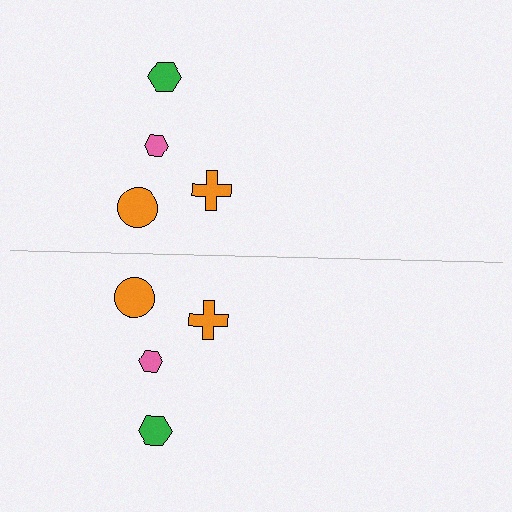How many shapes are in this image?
There are 8 shapes in this image.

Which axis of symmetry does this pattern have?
The pattern has a horizontal axis of symmetry running through the center of the image.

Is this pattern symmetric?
Yes, this pattern has bilateral (reflection) symmetry.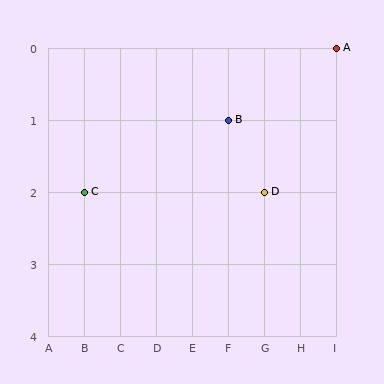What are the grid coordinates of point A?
Point A is at grid coordinates (I, 0).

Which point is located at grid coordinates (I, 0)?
Point A is at (I, 0).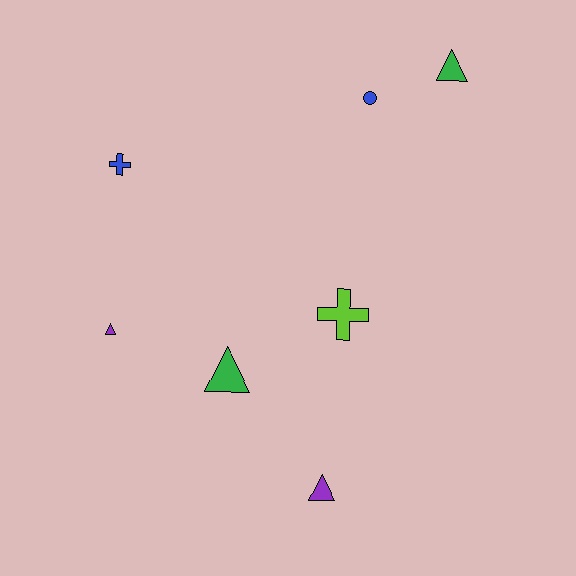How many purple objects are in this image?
There are 2 purple objects.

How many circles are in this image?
There is 1 circle.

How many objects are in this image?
There are 7 objects.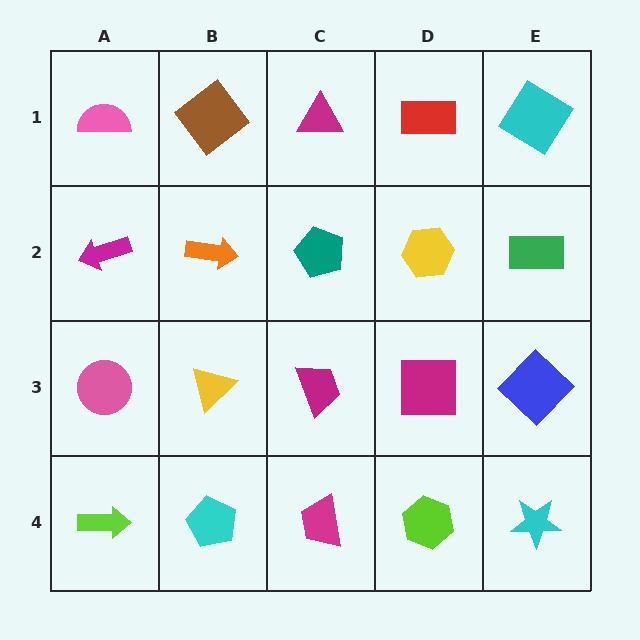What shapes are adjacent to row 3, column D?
A yellow hexagon (row 2, column D), a lime hexagon (row 4, column D), a magenta trapezoid (row 3, column C), a blue diamond (row 3, column E).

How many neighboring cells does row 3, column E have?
3.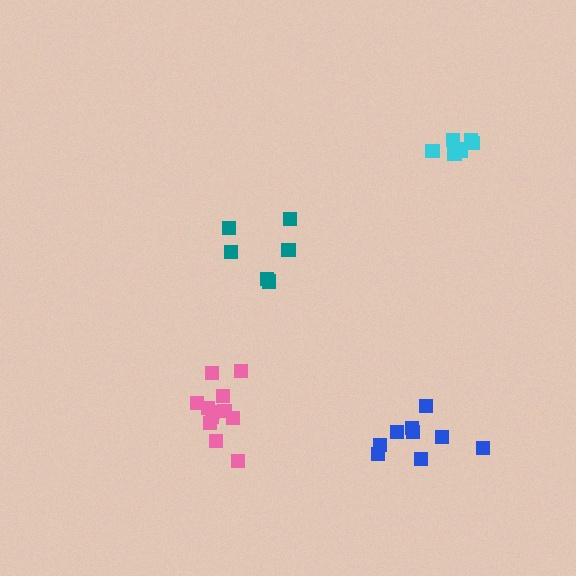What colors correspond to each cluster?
The clusters are colored: blue, pink, teal, cyan.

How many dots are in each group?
Group 1: 9 dots, Group 2: 12 dots, Group 3: 7 dots, Group 4: 8 dots (36 total).